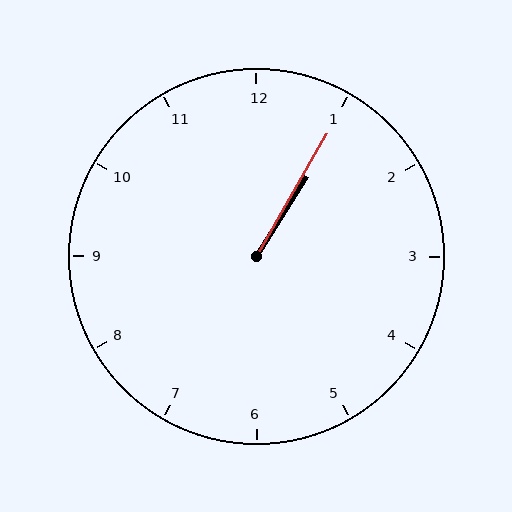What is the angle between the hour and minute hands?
Approximately 2 degrees.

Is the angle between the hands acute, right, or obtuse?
It is acute.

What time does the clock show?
1:05.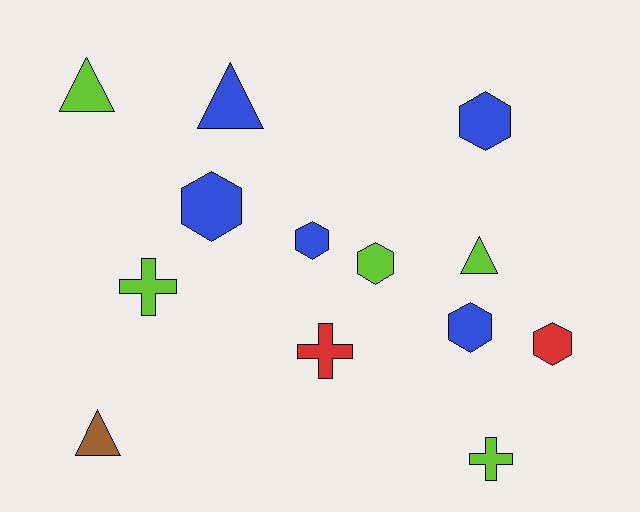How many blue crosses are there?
There are no blue crosses.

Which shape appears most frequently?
Hexagon, with 6 objects.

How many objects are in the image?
There are 13 objects.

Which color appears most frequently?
Blue, with 5 objects.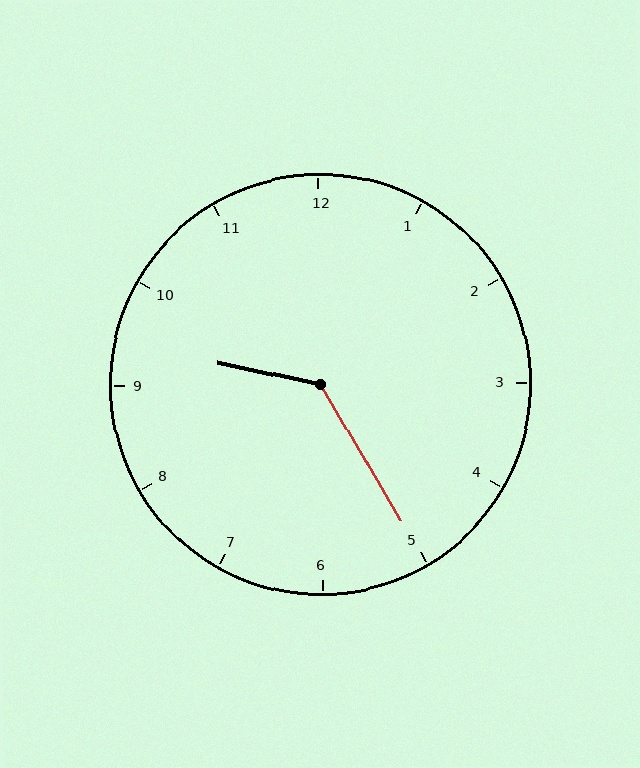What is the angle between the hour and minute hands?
Approximately 132 degrees.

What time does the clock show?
9:25.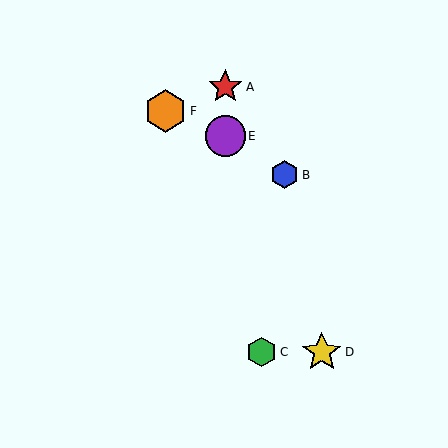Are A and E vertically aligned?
Yes, both are at x≈225.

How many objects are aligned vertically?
2 objects (A, E) are aligned vertically.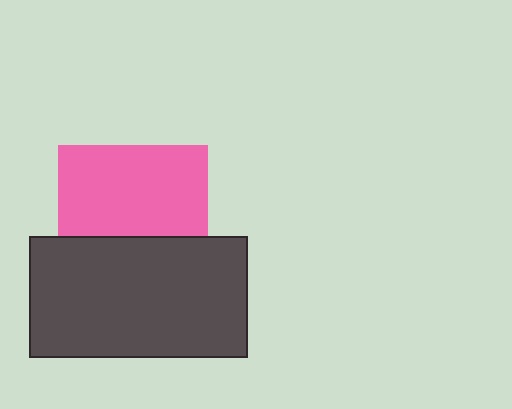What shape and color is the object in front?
The object in front is a dark gray rectangle.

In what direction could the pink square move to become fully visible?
The pink square could move up. That would shift it out from behind the dark gray rectangle entirely.